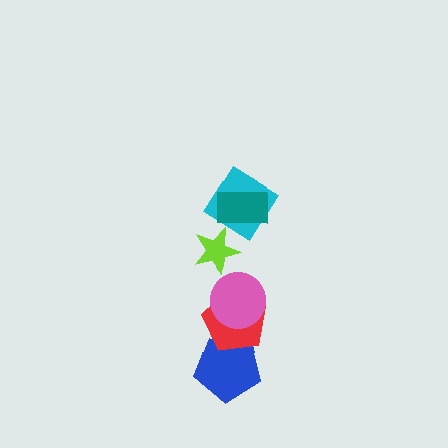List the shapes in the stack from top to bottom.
From top to bottom: the teal rectangle, the cyan diamond, the lime star, the pink circle, the red pentagon, the blue pentagon.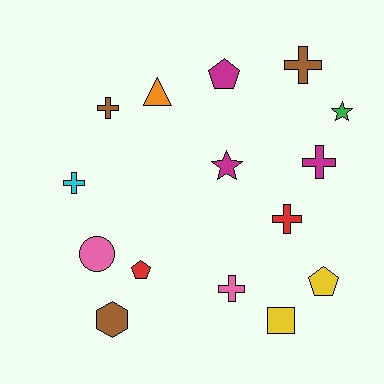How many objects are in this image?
There are 15 objects.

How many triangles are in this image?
There is 1 triangle.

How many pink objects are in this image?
There are 2 pink objects.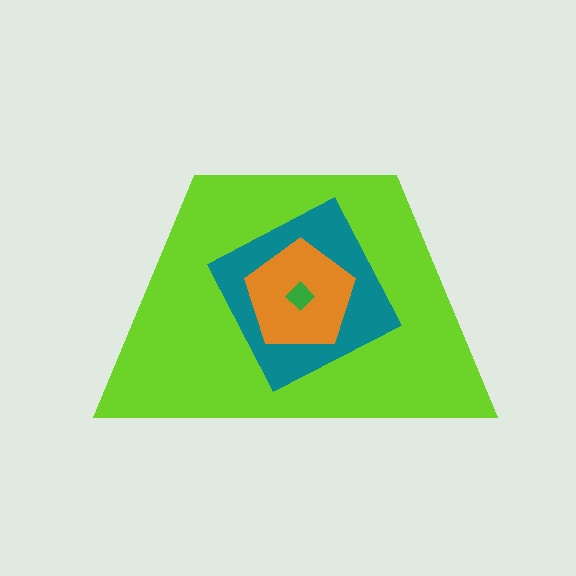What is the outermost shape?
The lime trapezoid.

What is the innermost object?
The green diamond.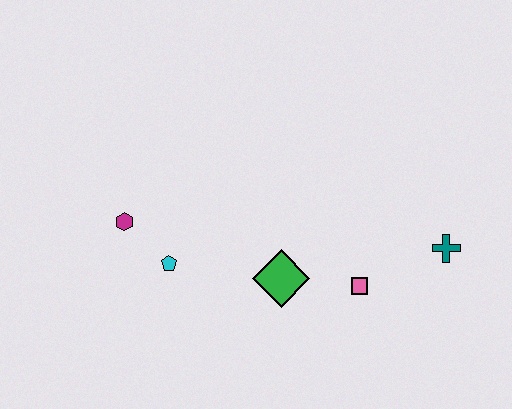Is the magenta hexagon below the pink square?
No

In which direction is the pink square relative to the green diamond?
The pink square is to the right of the green diamond.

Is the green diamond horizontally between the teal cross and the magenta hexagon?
Yes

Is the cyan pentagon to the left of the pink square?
Yes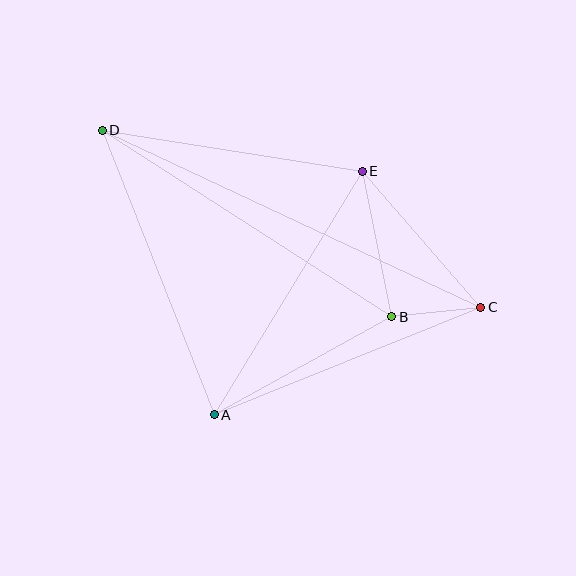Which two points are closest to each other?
Points B and C are closest to each other.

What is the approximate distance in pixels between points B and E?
The distance between B and E is approximately 148 pixels.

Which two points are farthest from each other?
Points C and D are farthest from each other.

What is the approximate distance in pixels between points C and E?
The distance between C and E is approximately 180 pixels.